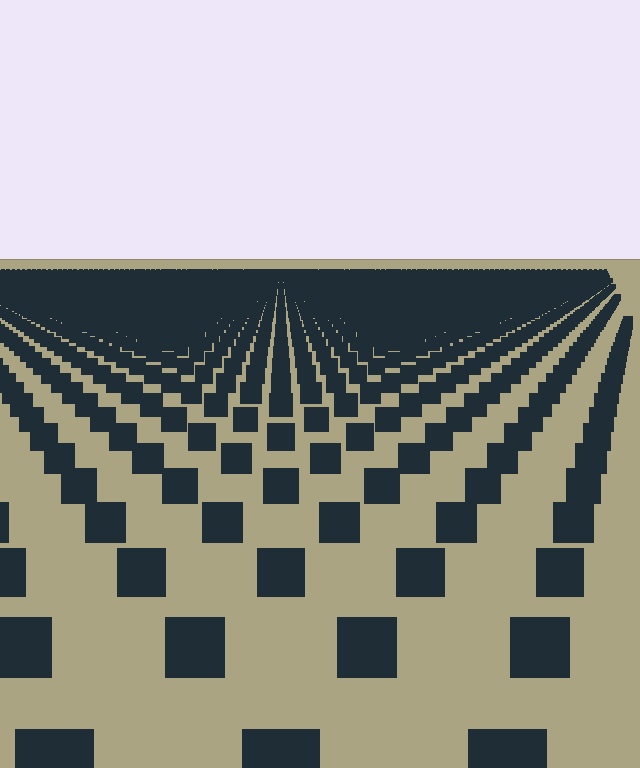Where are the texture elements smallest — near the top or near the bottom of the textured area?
Near the top.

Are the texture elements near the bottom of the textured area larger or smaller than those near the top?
Larger. Near the bottom, elements are closer to the viewer and appear at a bigger on-screen size.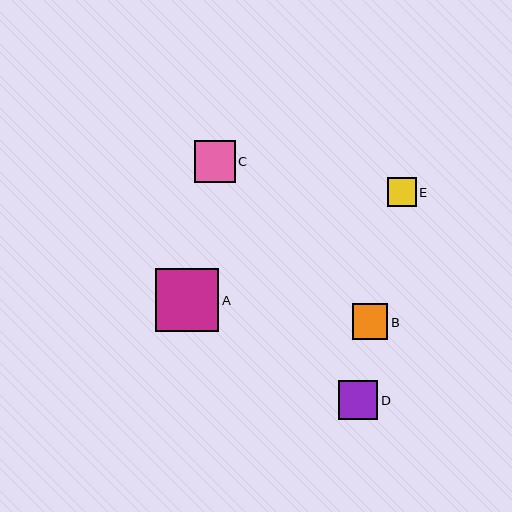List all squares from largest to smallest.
From largest to smallest: A, C, D, B, E.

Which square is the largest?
Square A is the largest with a size of approximately 63 pixels.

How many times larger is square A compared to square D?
Square A is approximately 1.6 times the size of square D.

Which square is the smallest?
Square E is the smallest with a size of approximately 28 pixels.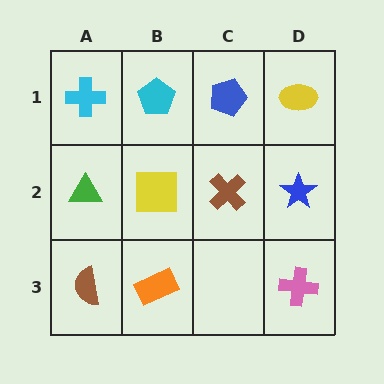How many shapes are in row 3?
3 shapes.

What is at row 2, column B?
A yellow square.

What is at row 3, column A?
A brown semicircle.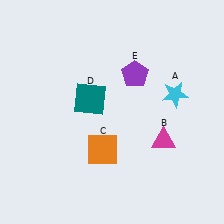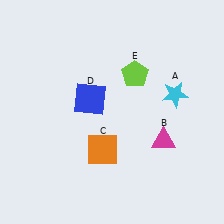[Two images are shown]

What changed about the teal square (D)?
In Image 1, D is teal. In Image 2, it changed to blue.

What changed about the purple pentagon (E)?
In Image 1, E is purple. In Image 2, it changed to lime.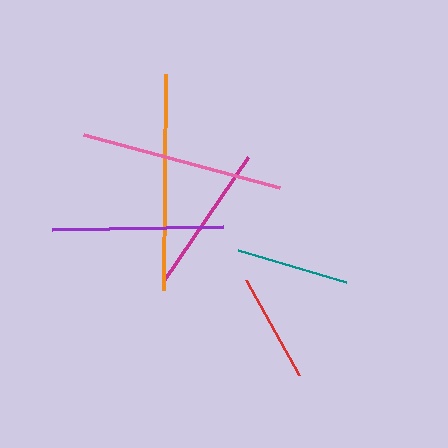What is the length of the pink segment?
The pink segment is approximately 204 pixels long.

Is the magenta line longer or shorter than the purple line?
The purple line is longer than the magenta line.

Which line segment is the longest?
The orange line is the longest at approximately 216 pixels.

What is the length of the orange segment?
The orange segment is approximately 216 pixels long.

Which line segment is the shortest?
The red line is the shortest at approximately 109 pixels.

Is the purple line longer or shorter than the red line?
The purple line is longer than the red line.